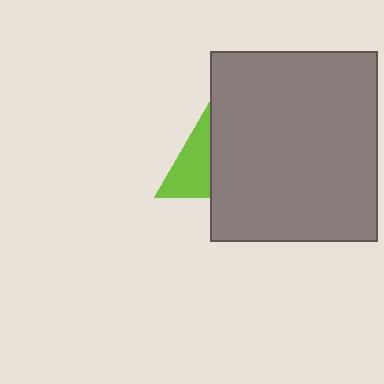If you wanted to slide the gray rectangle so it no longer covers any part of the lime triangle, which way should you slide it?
Slide it right — that is the most direct way to separate the two shapes.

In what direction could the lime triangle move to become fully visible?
The lime triangle could move left. That would shift it out from behind the gray rectangle entirely.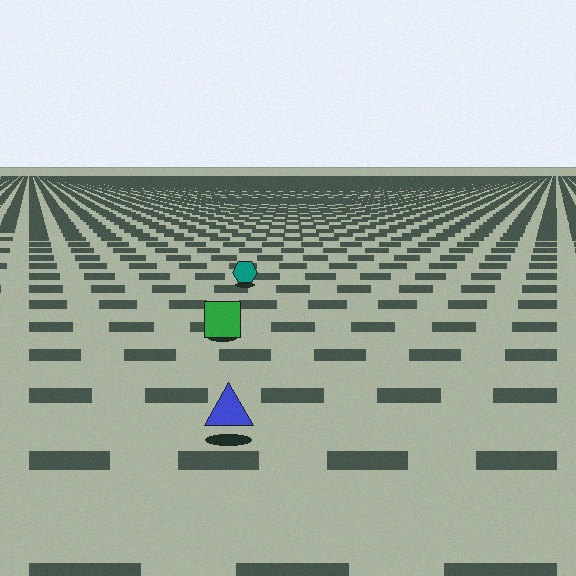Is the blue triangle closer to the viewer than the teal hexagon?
Yes. The blue triangle is closer — you can tell from the texture gradient: the ground texture is coarser near it.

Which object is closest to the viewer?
The blue triangle is closest. The texture marks near it are larger and more spread out.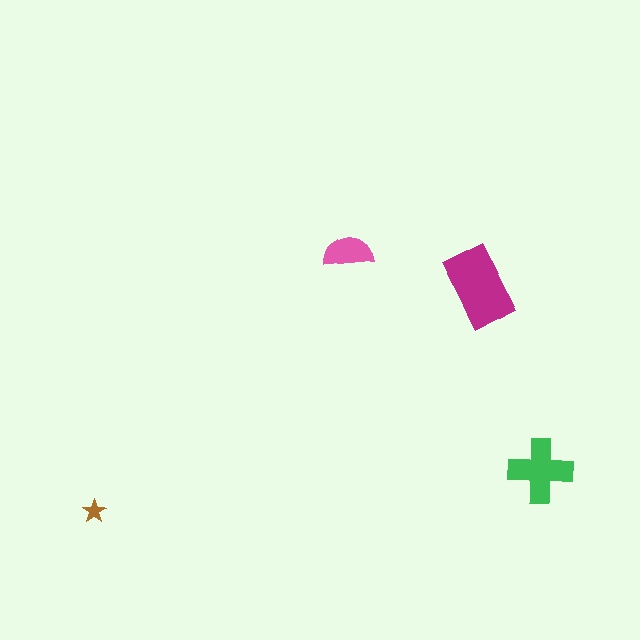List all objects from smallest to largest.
The brown star, the pink semicircle, the green cross, the magenta rectangle.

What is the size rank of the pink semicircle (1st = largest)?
3rd.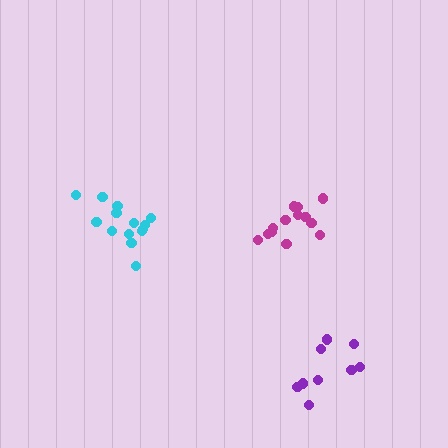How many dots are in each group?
Group 1: 13 dots, Group 2: 9 dots, Group 3: 14 dots (36 total).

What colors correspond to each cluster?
The clusters are colored: magenta, purple, cyan.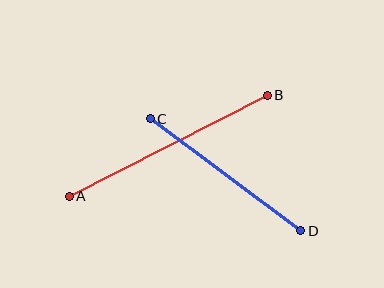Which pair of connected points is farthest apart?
Points A and B are farthest apart.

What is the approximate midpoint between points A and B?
The midpoint is at approximately (168, 146) pixels.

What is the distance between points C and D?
The distance is approximately 188 pixels.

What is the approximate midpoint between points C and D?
The midpoint is at approximately (226, 175) pixels.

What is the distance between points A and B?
The distance is approximately 222 pixels.